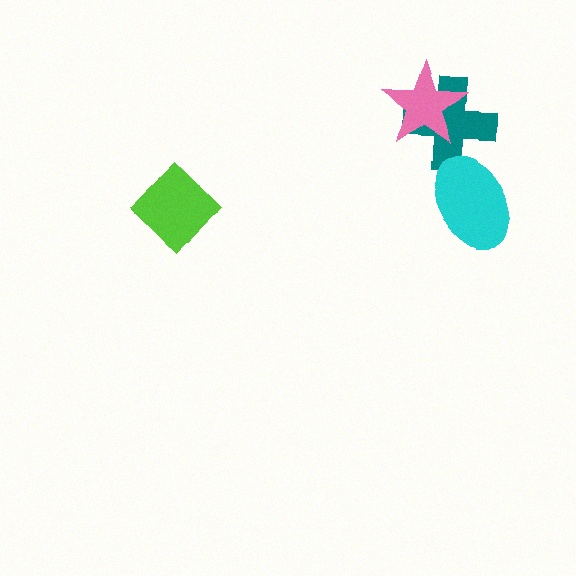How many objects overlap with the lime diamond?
0 objects overlap with the lime diamond.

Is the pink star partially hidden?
No, no other shape covers it.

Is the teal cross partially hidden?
Yes, it is partially covered by another shape.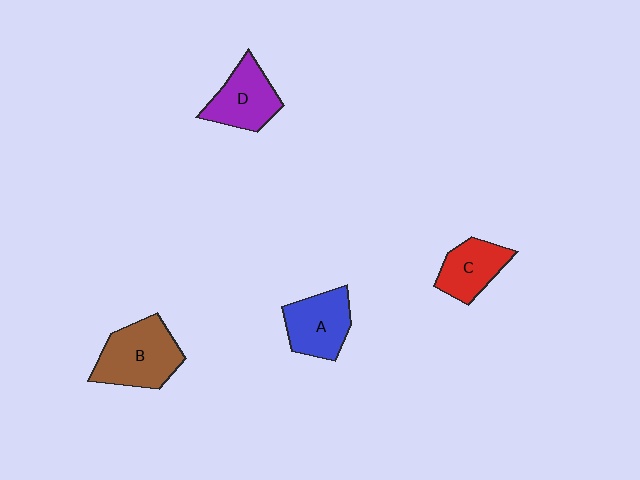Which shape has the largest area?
Shape B (brown).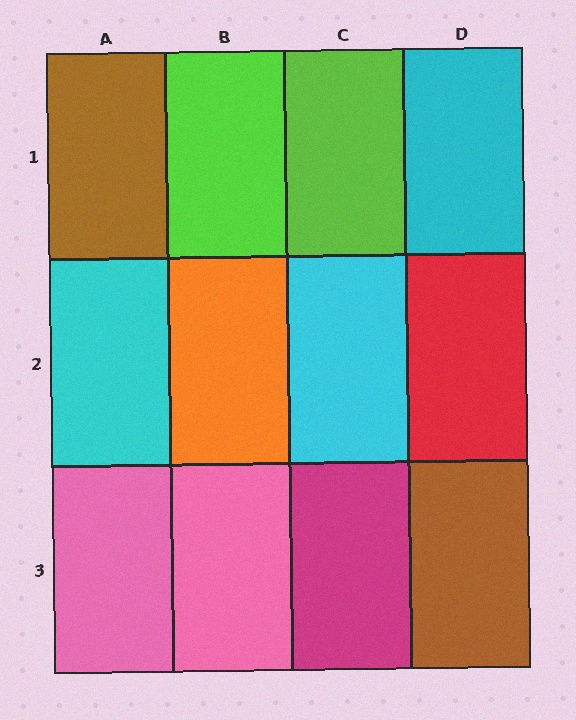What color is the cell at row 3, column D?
Brown.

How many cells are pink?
2 cells are pink.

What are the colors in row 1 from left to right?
Brown, lime, lime, cyan.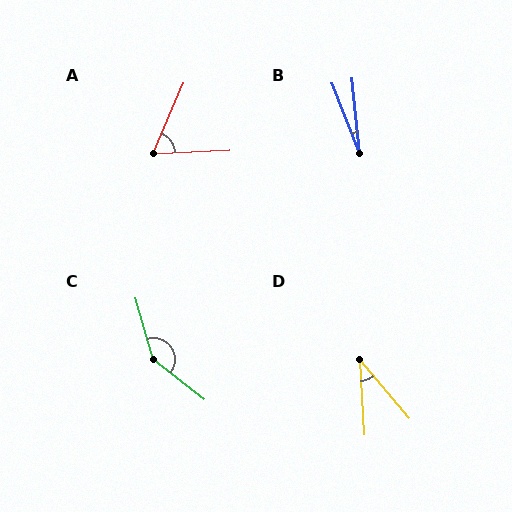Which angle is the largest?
C, at approximately 144 degrees.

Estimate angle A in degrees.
Approximately 64 degrees.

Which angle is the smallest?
B, at approximately 16 degrees.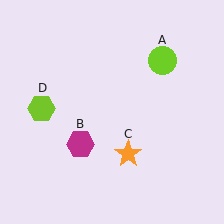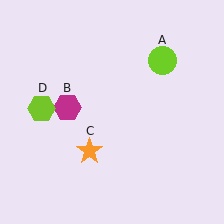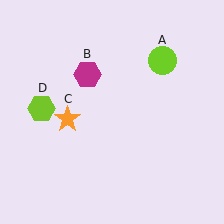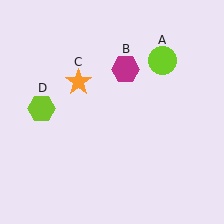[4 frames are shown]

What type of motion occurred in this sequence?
The magenta hexagon (object B), orange star (object C) rotated clockwise around the center of the scene.